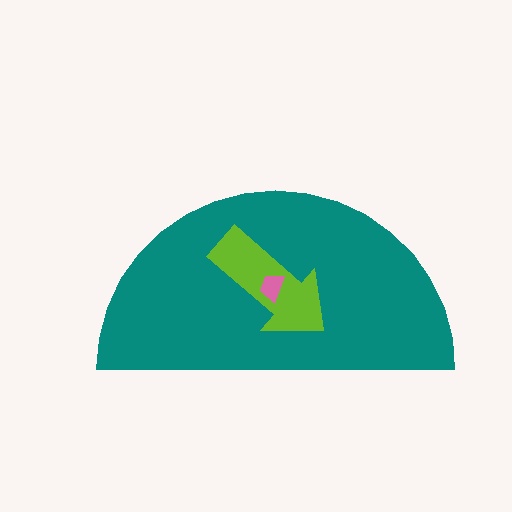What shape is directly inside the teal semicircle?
The lime arrow.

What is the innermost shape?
The pink trapezoid.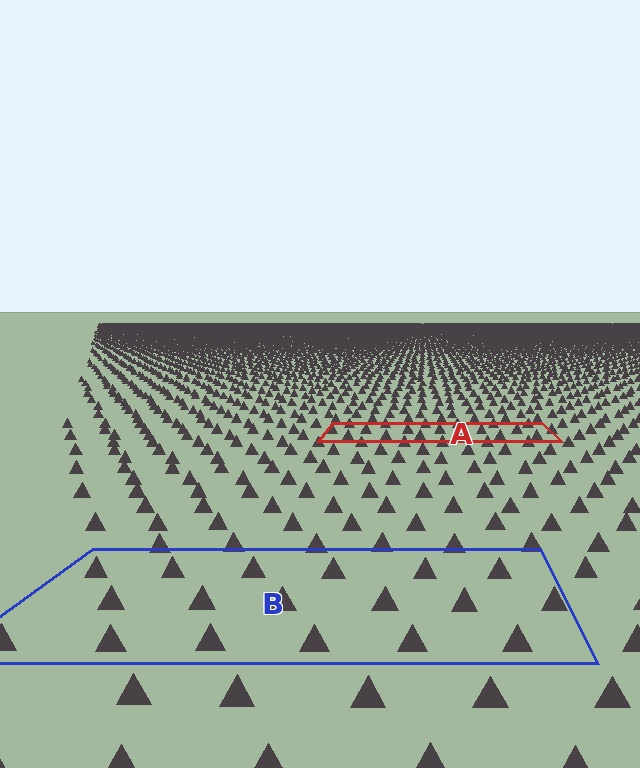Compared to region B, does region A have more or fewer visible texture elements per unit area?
Region A has more texture elements per unit area — they are packed more densely because it is farther away.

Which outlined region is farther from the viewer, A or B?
Region A is farther from the viewer — the texture elements inside it appear smaller and more densely packed.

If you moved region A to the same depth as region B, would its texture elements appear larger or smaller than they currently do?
They would appear larger. At a closer depth, the same texture elements are projected at a bigger on-screen size.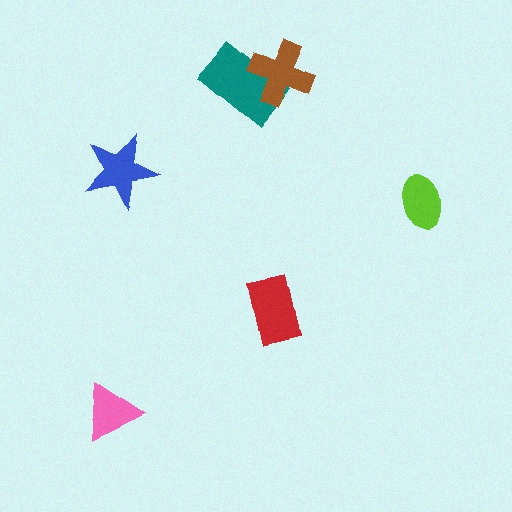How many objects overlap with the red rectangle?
0 objects overlap with the red rectangle.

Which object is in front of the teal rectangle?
The brown cross is in front of the teal rectangle.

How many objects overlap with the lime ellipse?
0 objects overlap with the lime ellipse.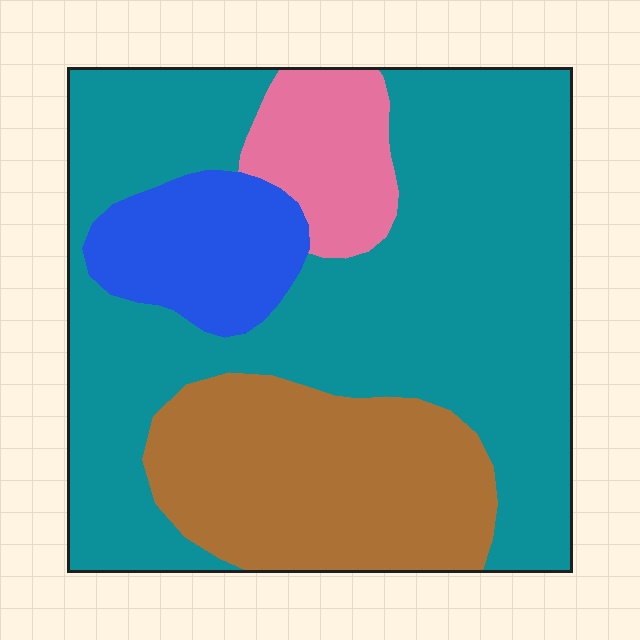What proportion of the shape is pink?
Pink covers about 10% of the shape.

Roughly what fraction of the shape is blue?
Blue covers around 10% of the shape.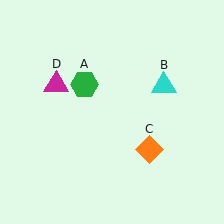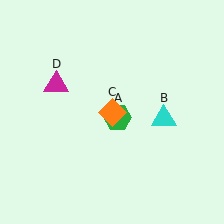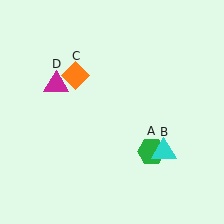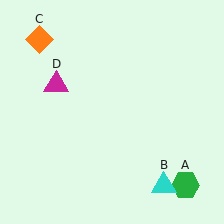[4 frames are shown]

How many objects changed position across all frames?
3 objects changed position: green hexagon (object A), cyan triangle (object B), orange diamond (object C).